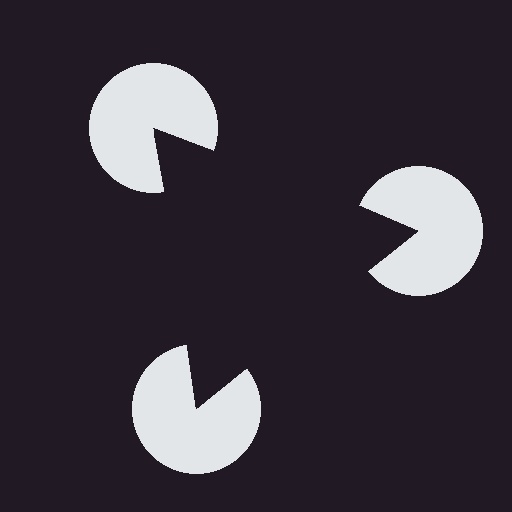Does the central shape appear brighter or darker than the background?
It typically appears slightly darker than the background, even though no actual brightness change is drawn.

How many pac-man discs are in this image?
There are 3 — one at each vertex of the illusory triangle.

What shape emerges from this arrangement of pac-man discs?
An illusory triangle — its edges are inferred from the aligned wedge cuts in the pac-man discs, not physically drawn.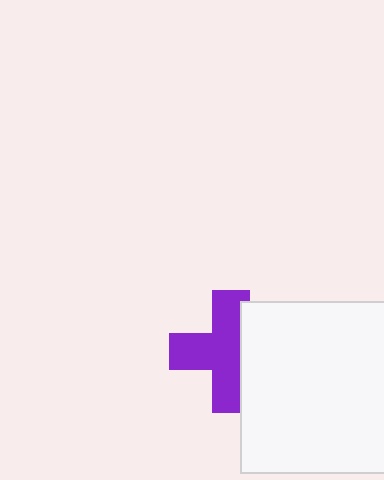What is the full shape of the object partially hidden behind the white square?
The partially hidden object is a purple cross.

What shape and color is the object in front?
The object in front is a white square.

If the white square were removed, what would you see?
You would see the complete purple cross.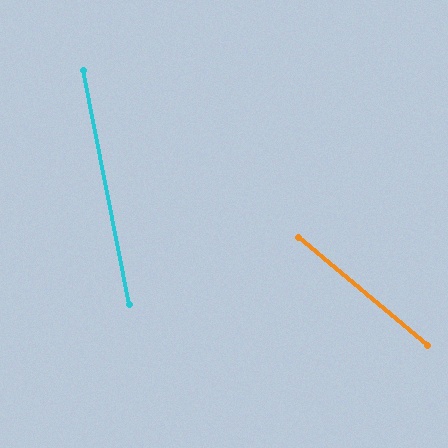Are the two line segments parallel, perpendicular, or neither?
Neither parallel nor perpendicular — they differ by about 39°.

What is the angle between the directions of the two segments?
Approximately 39 degrees.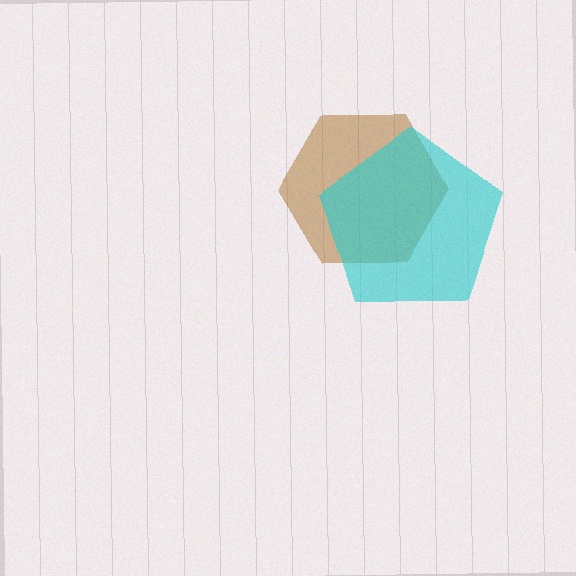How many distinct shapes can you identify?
There are 2 distinct shapes: a brown hexagon, a cyan pentagon.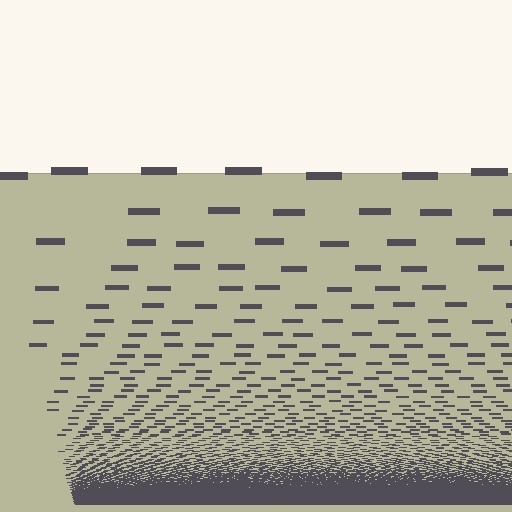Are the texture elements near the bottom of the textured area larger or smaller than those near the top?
Smaller. The gradient is inverted — elements near the bottom are smaller and denser.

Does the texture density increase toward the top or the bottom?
Density increases toward the bottom.